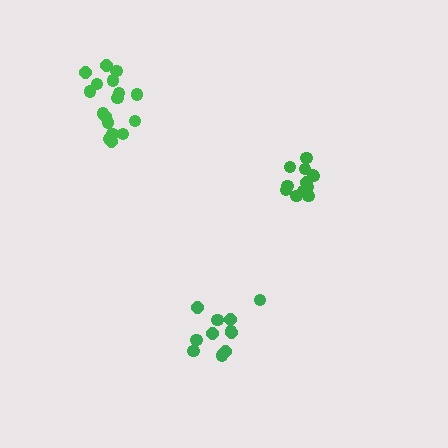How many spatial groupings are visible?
There are 3 spatial groupings.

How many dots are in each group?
Group 1: 12 dots, Group 2: 17 dots, Group 3: 11 dots (40 total).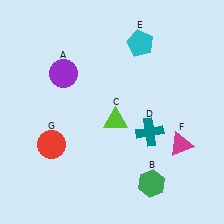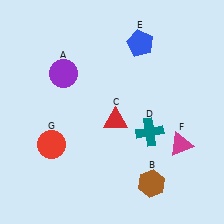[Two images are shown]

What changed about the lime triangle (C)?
In Image 1, C is lime. In Image 2, it changed to red.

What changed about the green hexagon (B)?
In Image 1, B is green. In Image 2, it changed to brown.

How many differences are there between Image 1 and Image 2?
There are 3 differences between the two images.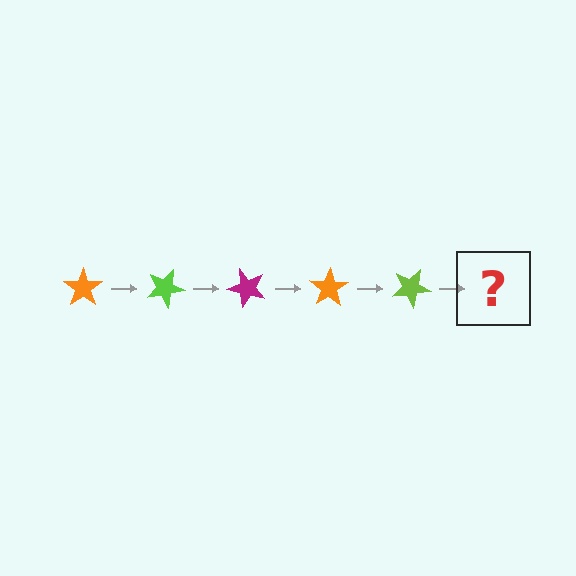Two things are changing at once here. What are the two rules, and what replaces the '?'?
The two rules are that it rotates 25 degrees each step and the color cycles through orange, lime, and magenta. The '?' should be a magenta star, rotated 125 degrees from the start.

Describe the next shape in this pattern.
It should be a magenta star, rotated 125 degrees from the start.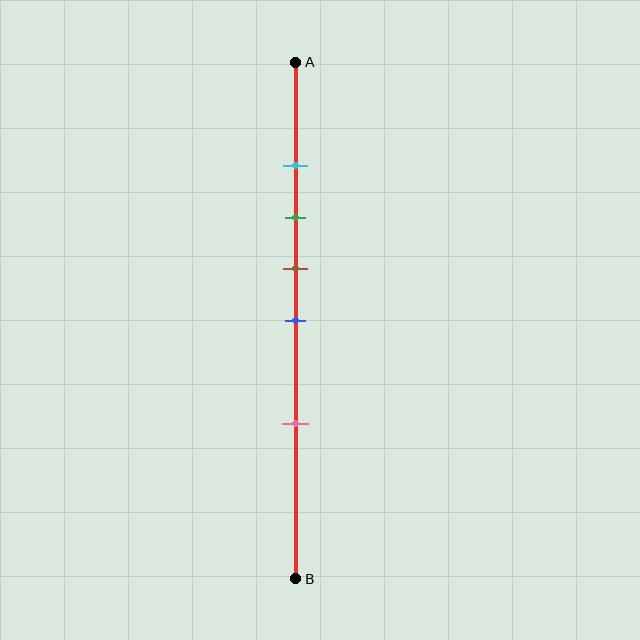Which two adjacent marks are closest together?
The cyan and green marks are the closest adjacent pair.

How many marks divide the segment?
There are 5 marks dividing the segment.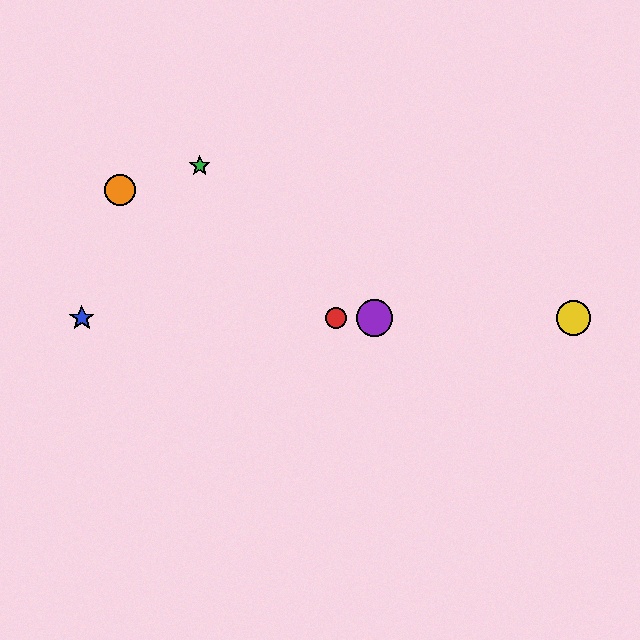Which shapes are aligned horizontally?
The red circle, the blue star, the yellow circle, the purple circle are aligned horizontally.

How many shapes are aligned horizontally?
4 shapes (the red circle, the blue star, the yellow circle, the purple circle) are aligned horizontally.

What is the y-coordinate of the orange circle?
The orange circle is at y≈190.